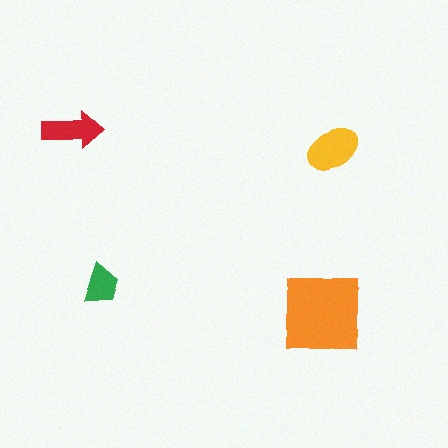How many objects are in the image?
There are 4 objects in the image.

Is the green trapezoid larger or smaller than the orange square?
Smaller.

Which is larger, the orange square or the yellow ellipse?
The orange square.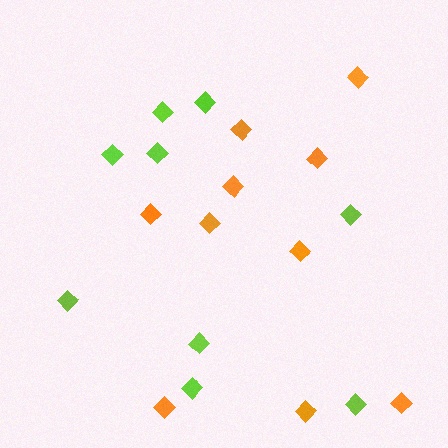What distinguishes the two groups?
There are 2 groups: one group of lime diamonds (9) and one group of orange diamonds (10).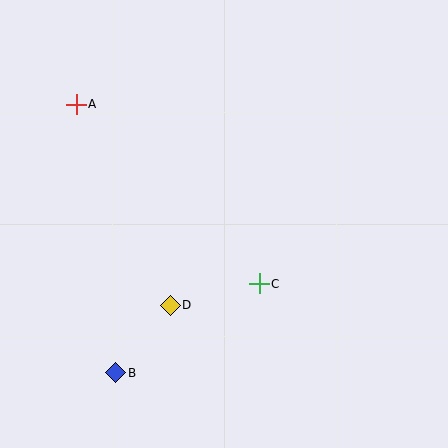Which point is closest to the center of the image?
Point C at (259, 284) is closest to the center.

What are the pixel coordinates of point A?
Point A is at (76, 104).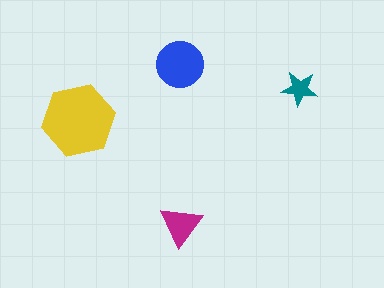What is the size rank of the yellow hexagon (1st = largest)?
1st.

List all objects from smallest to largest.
The teal star, the magenta triangle, the blue circle, the yellow hexagon.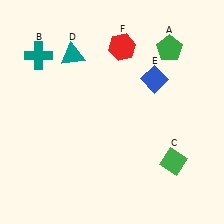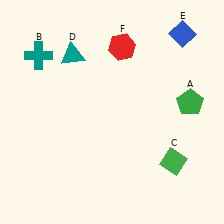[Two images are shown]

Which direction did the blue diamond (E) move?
The blue diamond (E) moved up.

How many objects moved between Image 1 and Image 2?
2 objects moved between the two images.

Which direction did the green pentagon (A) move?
The green pentagon (A) moved down.